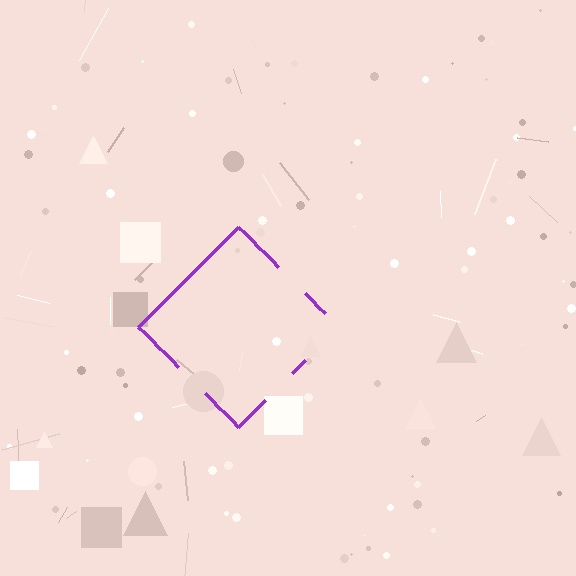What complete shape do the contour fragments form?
The contour fragments form a diamond.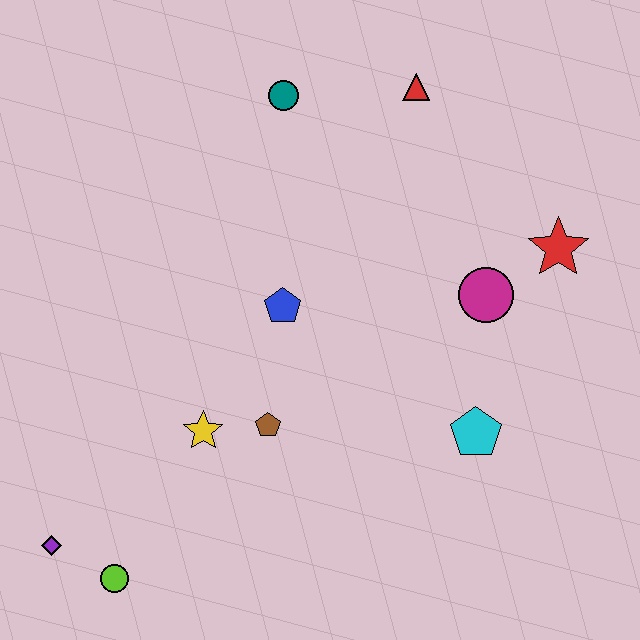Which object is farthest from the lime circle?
The red triangle is farthest from the lime circle.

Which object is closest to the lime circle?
The purple diamond is closest to the lime circle.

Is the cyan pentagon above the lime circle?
Yes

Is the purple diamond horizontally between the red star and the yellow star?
No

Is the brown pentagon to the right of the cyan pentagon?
No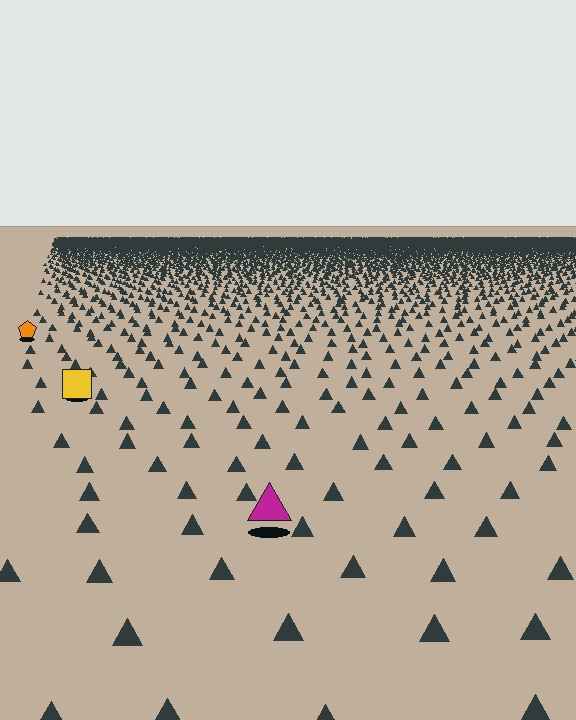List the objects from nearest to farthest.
From nearest to farthest: the magenta triangle, the yellow square, the orange pentagon.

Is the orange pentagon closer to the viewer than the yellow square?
No. The yellow square is closer — you can tell from the texture gradient: the ground texture is coarser near it.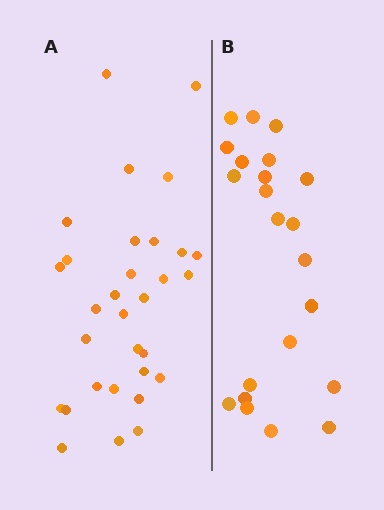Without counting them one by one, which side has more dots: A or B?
Region A (the left region) has more dots.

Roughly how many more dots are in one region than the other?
Region A has roughly 8 or so more dots than region B.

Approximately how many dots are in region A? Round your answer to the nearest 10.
About 30 dots. (The exact count is 31, which rounds to 30.)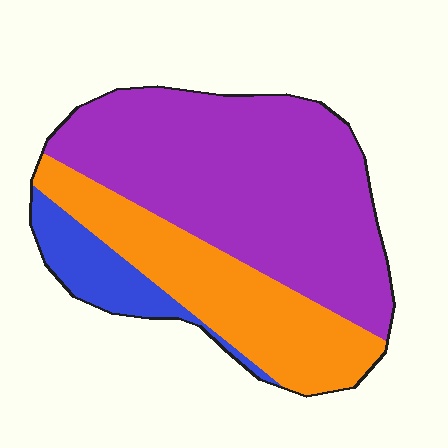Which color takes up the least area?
Blue, at roughly 10%.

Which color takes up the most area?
Purple, at roughly 60%.